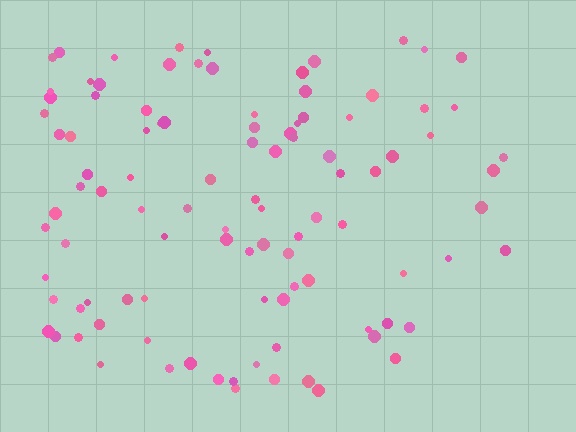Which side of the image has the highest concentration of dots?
The left.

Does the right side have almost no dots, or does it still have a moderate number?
Still a moderate number, just noticeably fewer than the left.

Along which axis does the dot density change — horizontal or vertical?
Horizontal.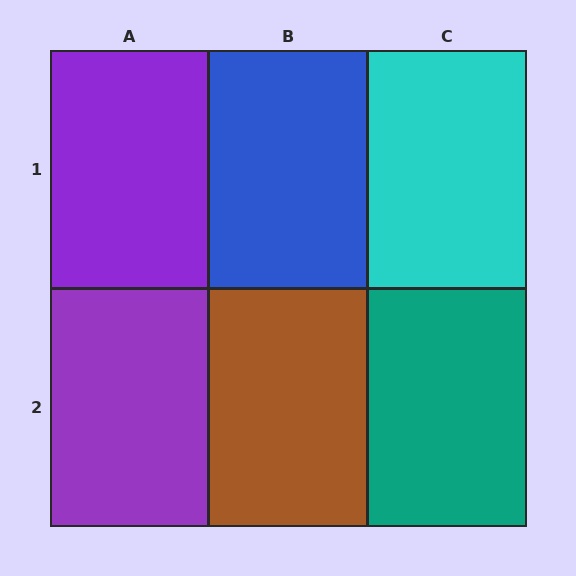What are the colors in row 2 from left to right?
Purple, brown, teal.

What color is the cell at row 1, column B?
Blue.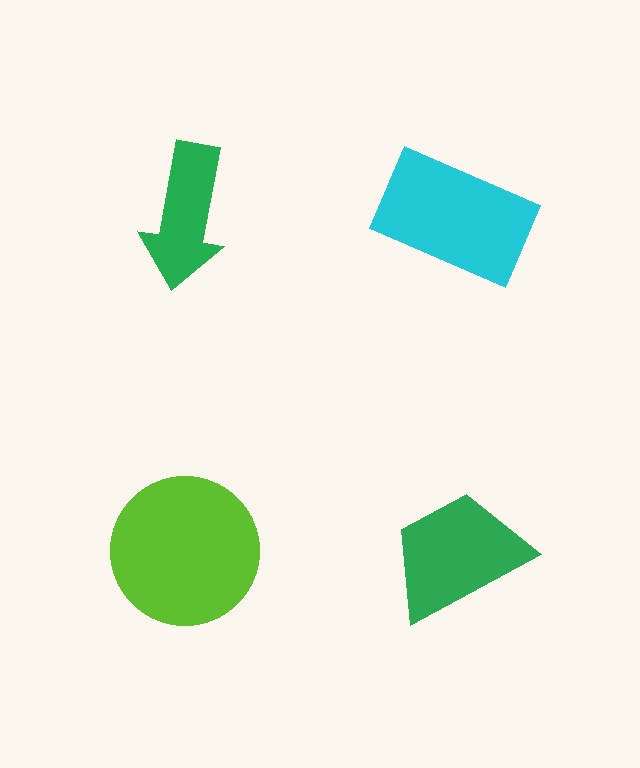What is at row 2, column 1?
A lime circle.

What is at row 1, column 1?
A green arrow.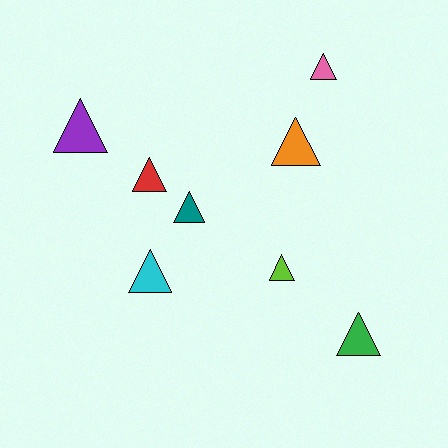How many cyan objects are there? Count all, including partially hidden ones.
There is 1 cyan object.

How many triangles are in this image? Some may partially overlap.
There are 8 triangles.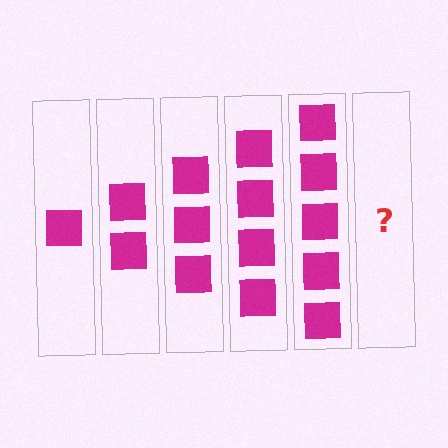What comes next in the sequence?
The next element should be 6 squares.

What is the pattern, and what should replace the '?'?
The pattern is that each step adds one more square. The '?' should be 6 squares.